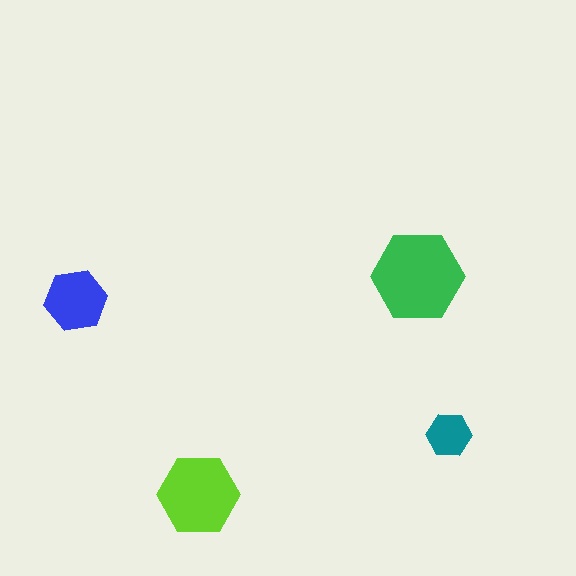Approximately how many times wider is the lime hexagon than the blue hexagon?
About 1.5 times wider.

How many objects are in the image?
There are 4 objects in the image.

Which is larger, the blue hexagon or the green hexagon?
The green one.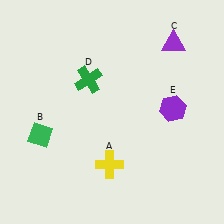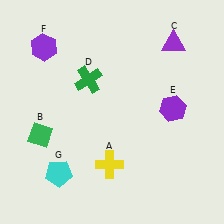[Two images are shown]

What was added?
A purple hexagon (F), a cyan pentagon (G) were added in Image 2.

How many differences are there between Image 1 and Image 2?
There are 2 differences between the two images.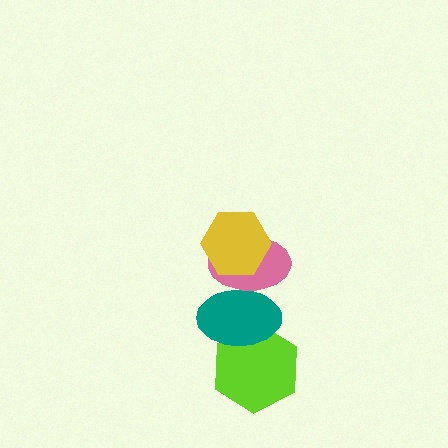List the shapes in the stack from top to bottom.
From top to bottom: the yellow hexagon, the pink ellipse, the teal ellipse, the lime hexagon.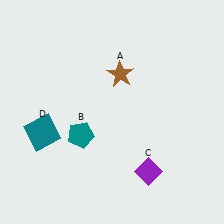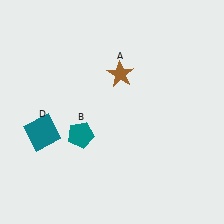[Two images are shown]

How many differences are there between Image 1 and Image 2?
There is 1 difference between the two images.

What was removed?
The purple diamond (C) was removed in Image 2.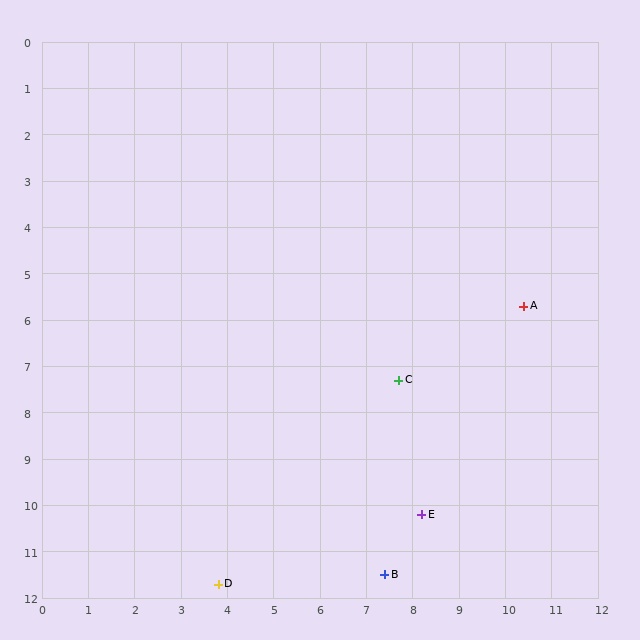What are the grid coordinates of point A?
Point A is at approximately (10.4, 5.7).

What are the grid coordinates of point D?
Point D is at approximately (3.8, 11.7).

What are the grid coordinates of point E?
Point E is at approximately (8.2, 10.2).